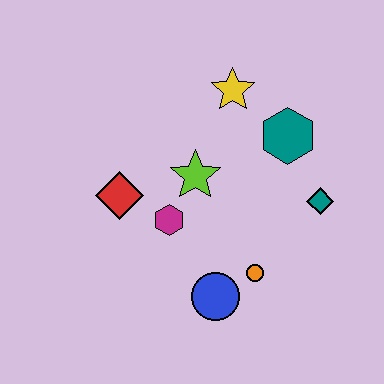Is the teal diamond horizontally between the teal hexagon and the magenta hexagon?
No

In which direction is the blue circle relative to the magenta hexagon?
The blue circle is below the magenta hexagon.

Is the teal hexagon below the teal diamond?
No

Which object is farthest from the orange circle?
The yellow star is farthest from the orange circle.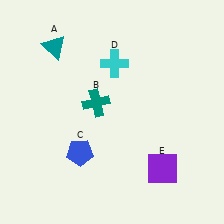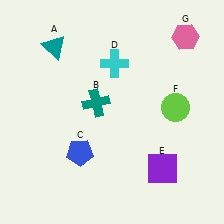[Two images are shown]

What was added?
A lime circle (F), a pink hexagon (G) were added in Image 2.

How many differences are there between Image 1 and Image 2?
There are 2 differences between the two images.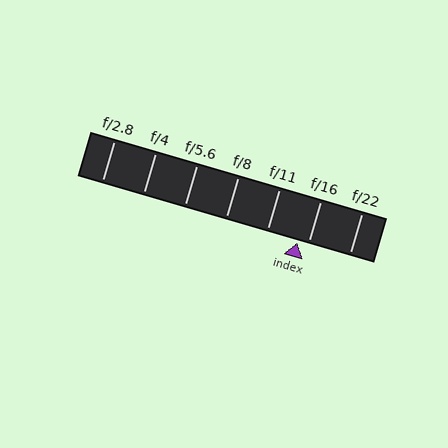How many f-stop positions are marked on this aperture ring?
There are 7 f-stop positions marked.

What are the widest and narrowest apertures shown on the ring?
The widest aperture shown is f/2.8 and the narrowest is f/22.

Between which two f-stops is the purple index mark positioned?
The index mark is between f/11 and f/16.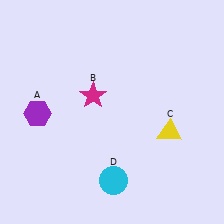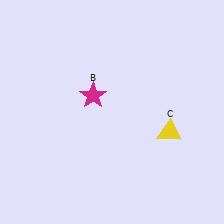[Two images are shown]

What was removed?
The purple hexagon (A), the cyan circle (D) were removed in Image 2.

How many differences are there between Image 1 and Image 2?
There are 2 differences between the two images.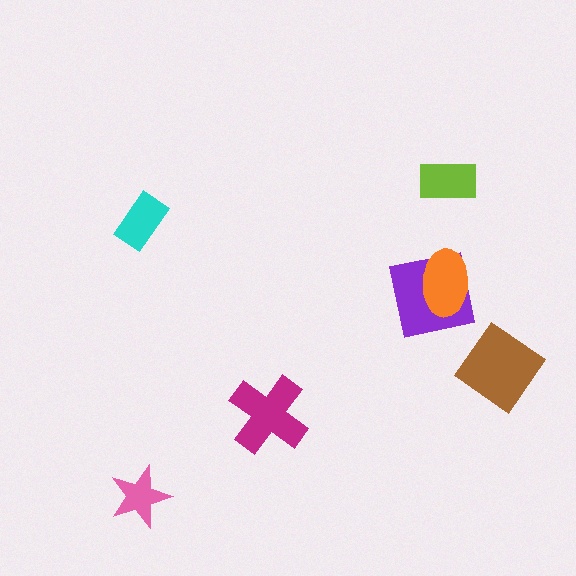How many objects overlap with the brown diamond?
0 objects overlap with the brown diamond.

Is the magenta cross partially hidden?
No, no other shape covers it.